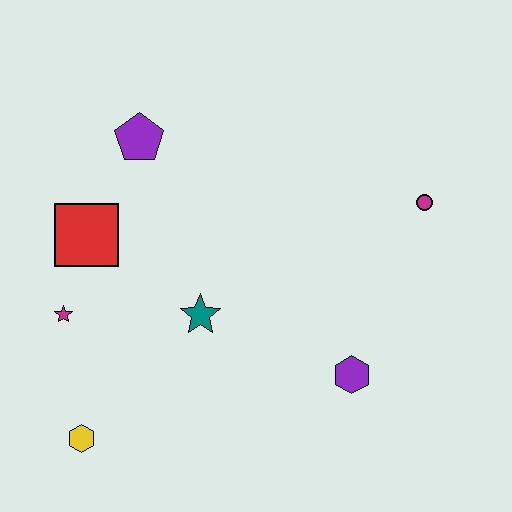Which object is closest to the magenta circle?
The purple hexagon is closest to the magenta circle.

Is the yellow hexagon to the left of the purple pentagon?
Yes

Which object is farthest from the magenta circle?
The yellow hexagon is farthest from the magenta circle.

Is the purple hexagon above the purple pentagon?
No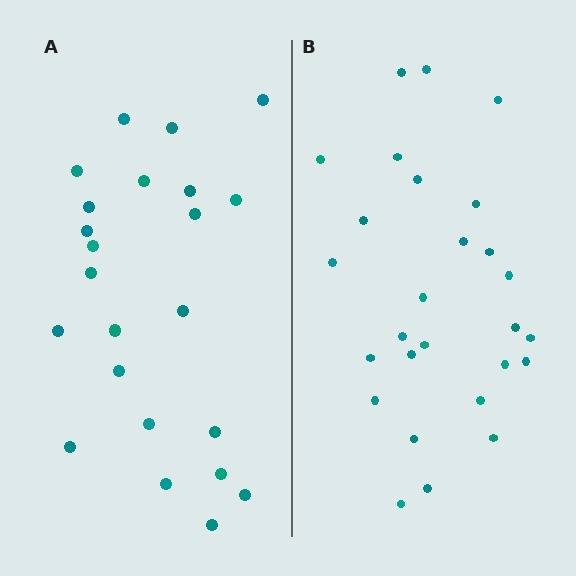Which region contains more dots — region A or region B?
Region B (the right region) has more dots.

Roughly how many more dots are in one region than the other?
Region B has about 4 more dots than region A.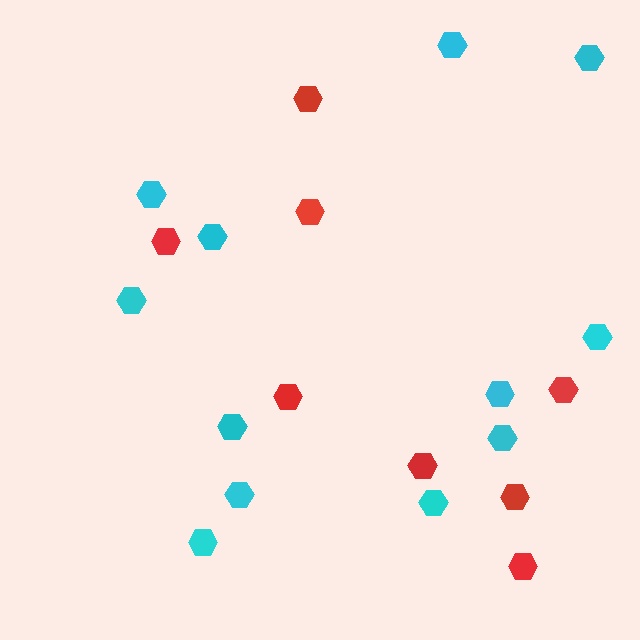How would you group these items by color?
There are 2 groups: one group of cyan hexagons (12) and one group of red hexagons (8).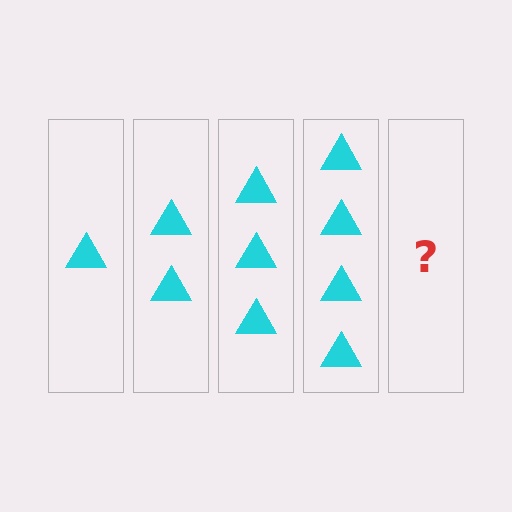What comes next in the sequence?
The next element should be 5 triangles.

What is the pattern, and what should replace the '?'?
The pattern is that each step adds one more triangle. The '?' should be 5 triangles.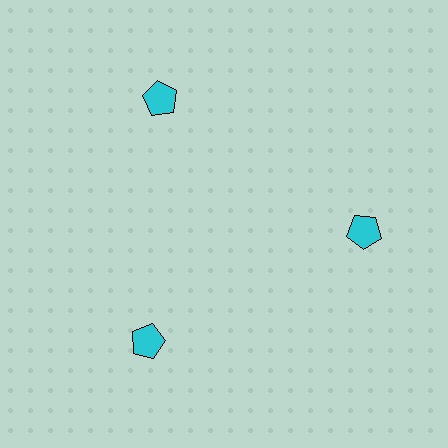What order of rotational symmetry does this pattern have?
This pattern has 3-fold rotational symmetry.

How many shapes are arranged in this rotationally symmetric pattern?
There are 3 shapes, arranged in 3 groups of 1.